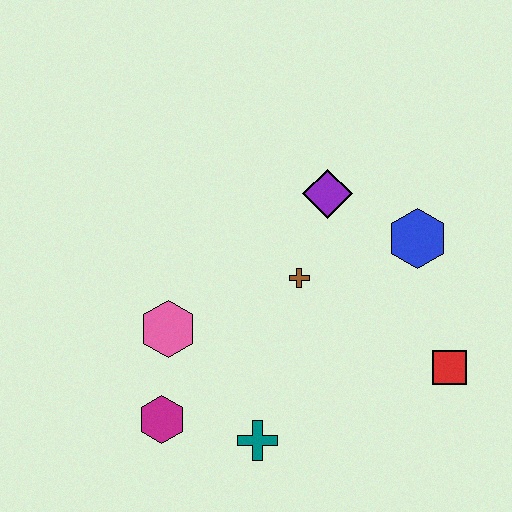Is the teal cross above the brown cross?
No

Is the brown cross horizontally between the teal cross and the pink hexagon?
No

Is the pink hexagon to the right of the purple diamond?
No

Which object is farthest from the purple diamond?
The magenta hexagon is farthest from the purple diamond.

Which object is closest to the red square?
The blue hexagon is closest to the red square.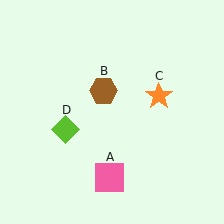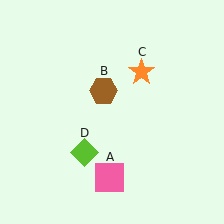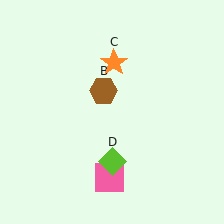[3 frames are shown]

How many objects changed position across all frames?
2 objects changed position: orange star (object C), lime diamond (object D).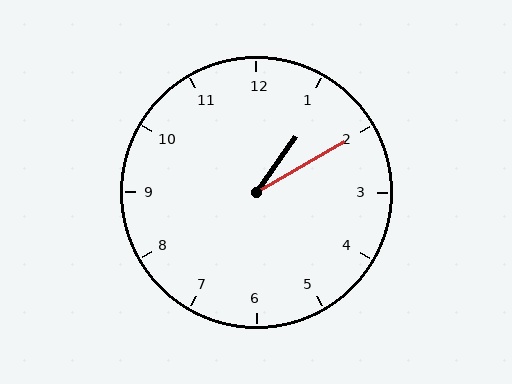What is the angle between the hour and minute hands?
Approximately 25 degrees.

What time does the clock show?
1:10.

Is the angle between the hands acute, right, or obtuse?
It is acute.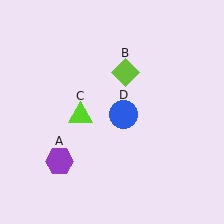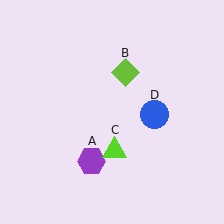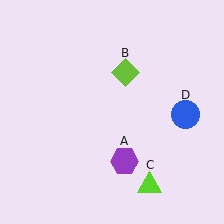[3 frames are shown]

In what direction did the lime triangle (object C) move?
The lime triangle (object C) moved down and to the right.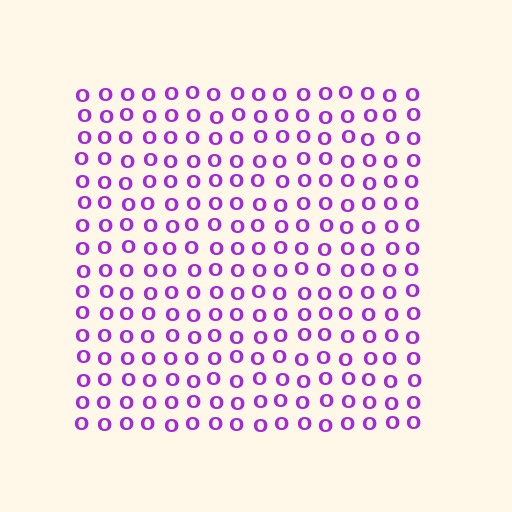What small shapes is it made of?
It is made of small letter O's.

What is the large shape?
The large shape is a square.